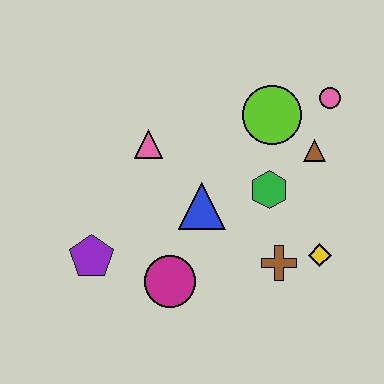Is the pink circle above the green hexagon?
Yes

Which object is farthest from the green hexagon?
The purple pentagon is farthest from the green hexagon.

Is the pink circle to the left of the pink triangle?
No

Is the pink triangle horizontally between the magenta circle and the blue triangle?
No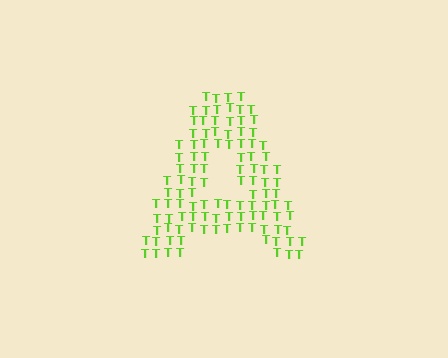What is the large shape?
The large shape is the letter A.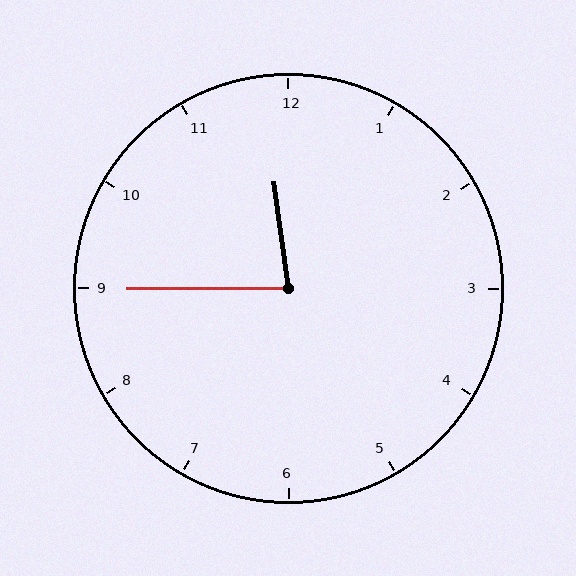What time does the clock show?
11:45.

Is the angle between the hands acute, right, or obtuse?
It is acute.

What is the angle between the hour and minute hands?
Approximately 82 degrees.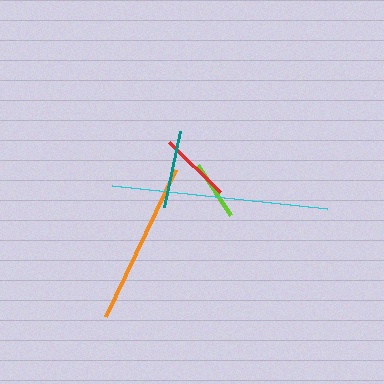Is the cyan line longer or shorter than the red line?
The cyan line is longer than the red line.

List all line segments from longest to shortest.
From longest to shortest: cyan, orange, teal, red, lime.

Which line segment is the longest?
The cyan line is the longest at approximately 216 pixels.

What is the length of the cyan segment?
The cyan segment is approximately 216 pixels long.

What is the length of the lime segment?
The lime segment is approximately 60 pixels long.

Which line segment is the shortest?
The lime line is the shortest at approximately 60 pixels.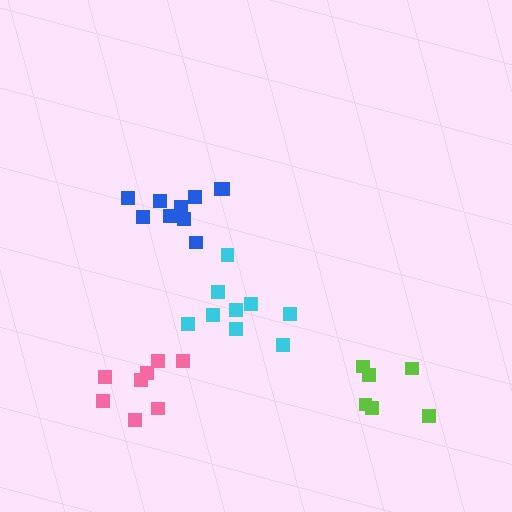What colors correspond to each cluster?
The clusters are colored: blue, pink, lime, cyan.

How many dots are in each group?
Group 1: 10 dots, Group 2: 8 dots, Group 3: 6 dots, Group 4: 9 dots (33 total).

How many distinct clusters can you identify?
There are 4 distinct clusters.